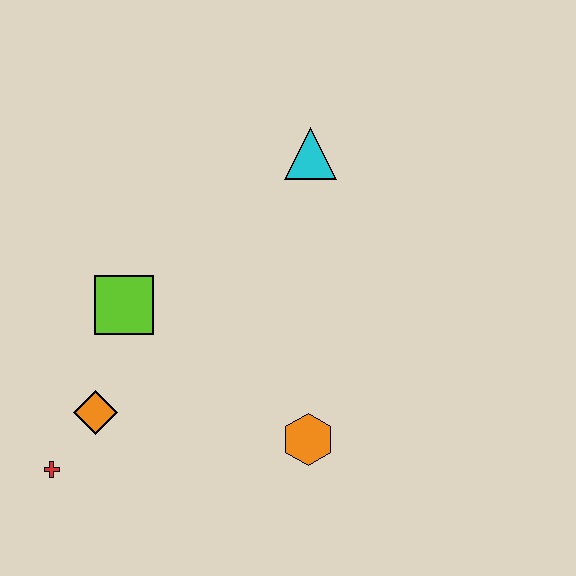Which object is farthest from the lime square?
The cyan triangle is farthest from the lime square.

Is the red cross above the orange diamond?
No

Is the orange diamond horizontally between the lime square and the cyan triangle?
No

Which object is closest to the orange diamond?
The red cross is closest to the orange diamond.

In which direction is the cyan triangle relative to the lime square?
The cyan triangle is to the right of the lime square.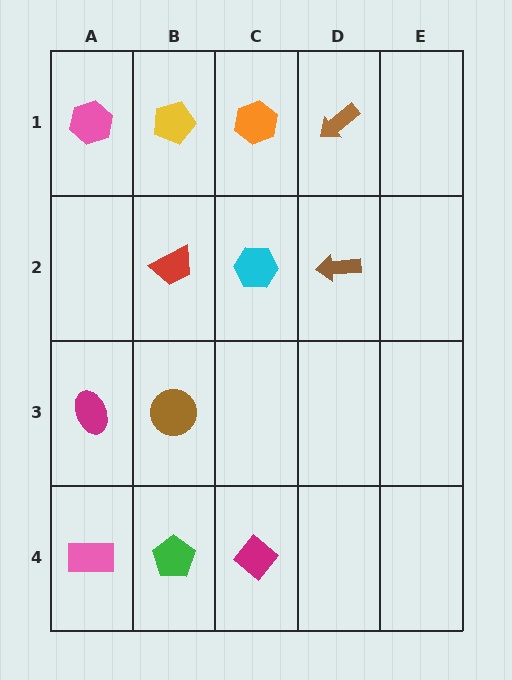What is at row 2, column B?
A red trapezoid.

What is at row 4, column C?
A magenta diamond.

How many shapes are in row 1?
4 shapes.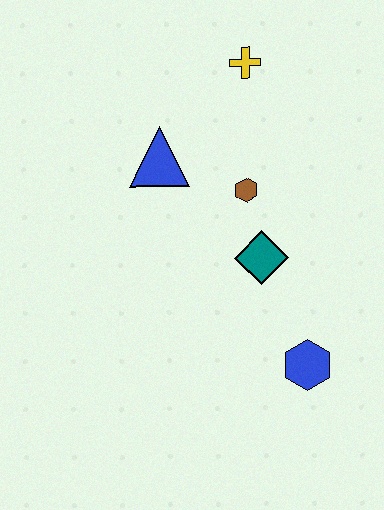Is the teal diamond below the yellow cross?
Yes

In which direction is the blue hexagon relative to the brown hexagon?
The blue hexagon is below the brown hexagon.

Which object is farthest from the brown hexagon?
The blue hexagon is farthest from the brown hexagon.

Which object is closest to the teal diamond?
The brown hexagon is closest to the teal diamond.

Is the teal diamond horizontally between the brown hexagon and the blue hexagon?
Yes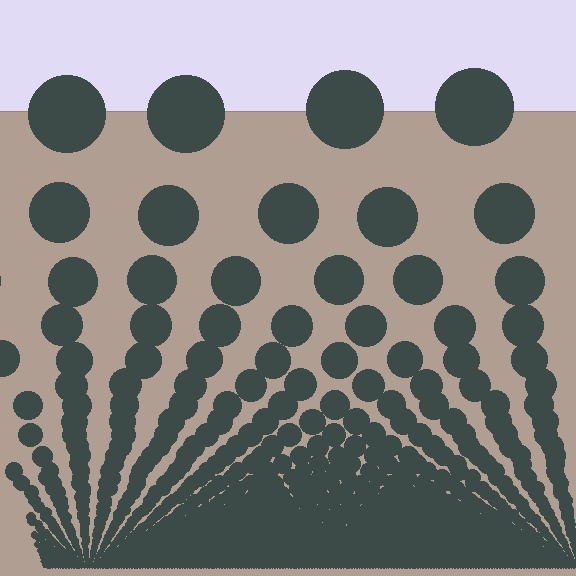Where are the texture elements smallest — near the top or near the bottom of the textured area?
Near the bottom.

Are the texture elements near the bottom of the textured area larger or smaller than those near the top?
Smaller. The gradient is inverted — elements near the bottom are smaller and denser.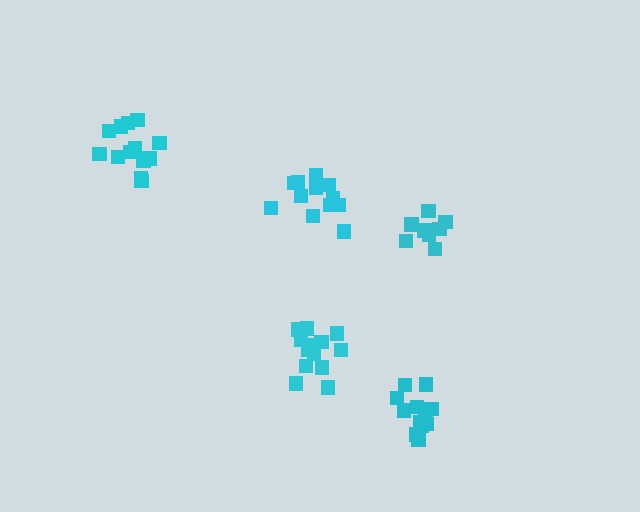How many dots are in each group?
Group 1: 13 dots, Group 2: 12 dots, Group 3: 13 dots, Group 4: 8 dots, Group 5: 13 dots (59 total).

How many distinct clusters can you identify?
There are 5 distinct clusters.